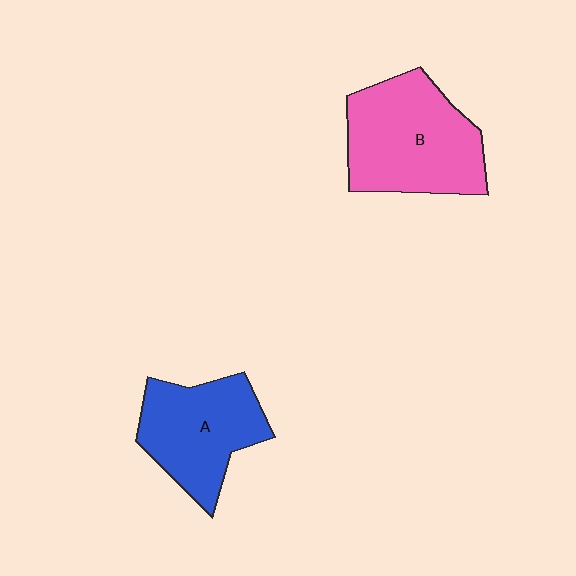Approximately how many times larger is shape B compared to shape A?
Approximately 1.2 times.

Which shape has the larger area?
Shape B (pink).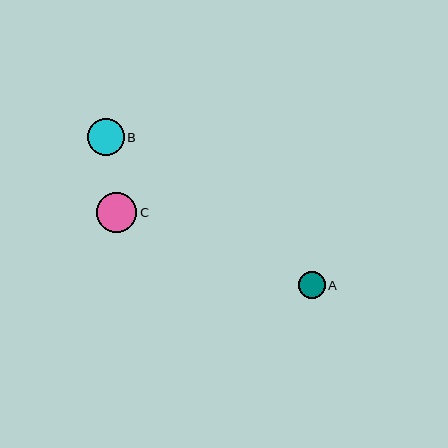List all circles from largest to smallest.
From largest to smallest: C, B, A.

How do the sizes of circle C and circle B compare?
Circle C and circle B are approximately the same size.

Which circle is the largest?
Circle C is the largest with a size of approximately 40 pixels.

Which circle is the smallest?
Circle A is the smallest with a size of approximately 27 pixels.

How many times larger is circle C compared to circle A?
Circle C is approximately 1.5 times the size of circle A.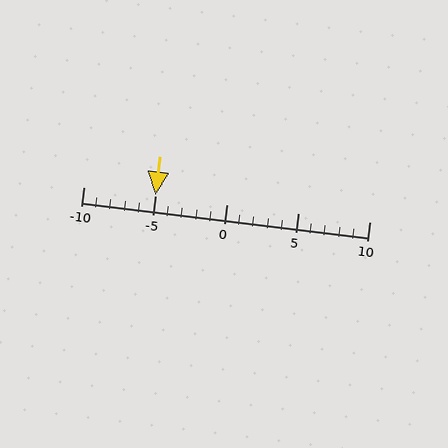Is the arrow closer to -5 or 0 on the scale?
The arrow is closer to -5.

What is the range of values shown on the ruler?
The ruler shows values from -10 to 10.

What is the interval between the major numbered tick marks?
The major tick marks are spaced 5 units apart.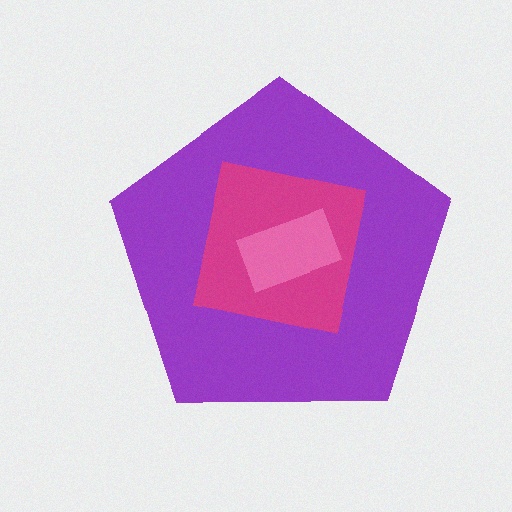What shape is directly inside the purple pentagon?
The magenta square.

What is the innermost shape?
The pink rectangle.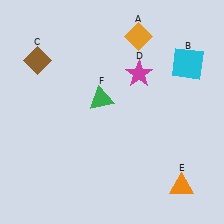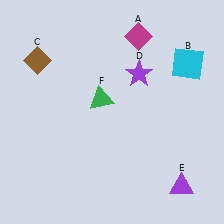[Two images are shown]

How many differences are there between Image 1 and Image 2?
There are 3 differences between the two images.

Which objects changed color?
A changed from orange to magenta. D changed from magenta to purple. E changed from orange to purple.